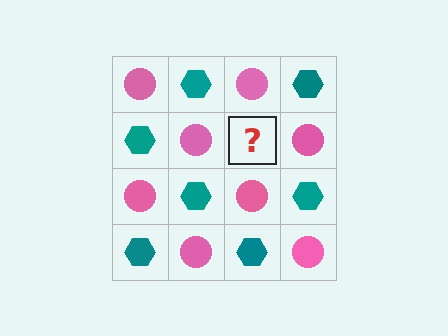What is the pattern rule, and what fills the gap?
The rule is that it alternates pink circle and teal hexagon in a checkerboard pattern. The gap should be filled with a teal hexagon.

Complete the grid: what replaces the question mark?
The question mark should be replaced with a teal hexagon.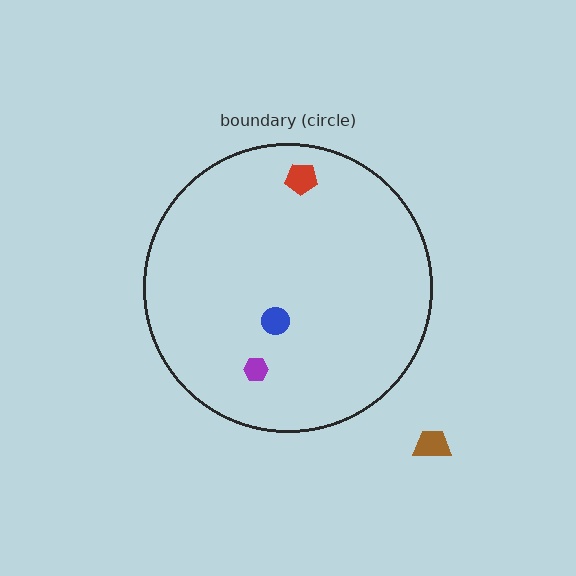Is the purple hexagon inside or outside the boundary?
Inside.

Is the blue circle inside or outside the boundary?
Inside.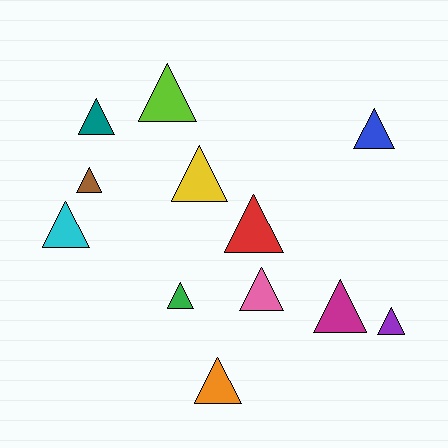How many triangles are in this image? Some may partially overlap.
There are 12 triangles.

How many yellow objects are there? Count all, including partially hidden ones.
There is 1 yellow object.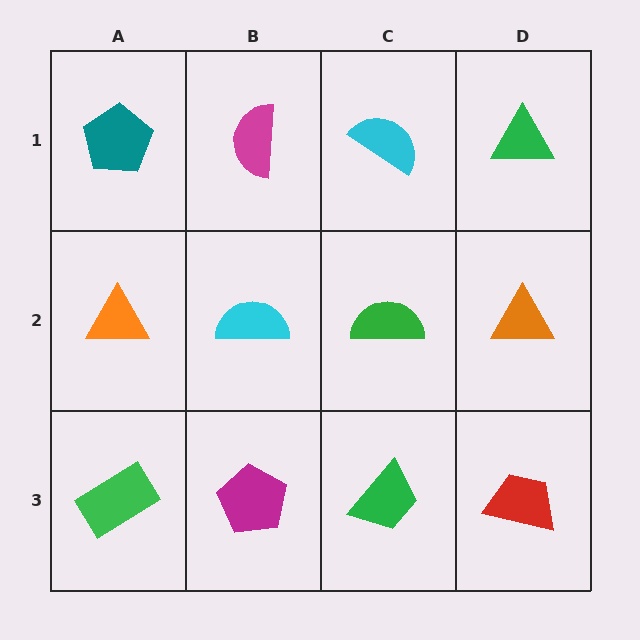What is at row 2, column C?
A green semicircle.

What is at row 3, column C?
A green trapezoid.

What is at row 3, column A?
A green rectangle.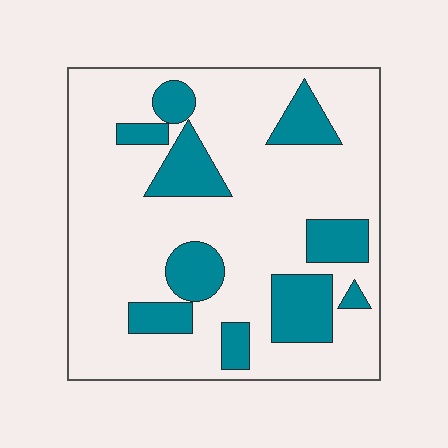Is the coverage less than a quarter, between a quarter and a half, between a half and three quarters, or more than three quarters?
Less than a quarter.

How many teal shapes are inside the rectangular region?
10.